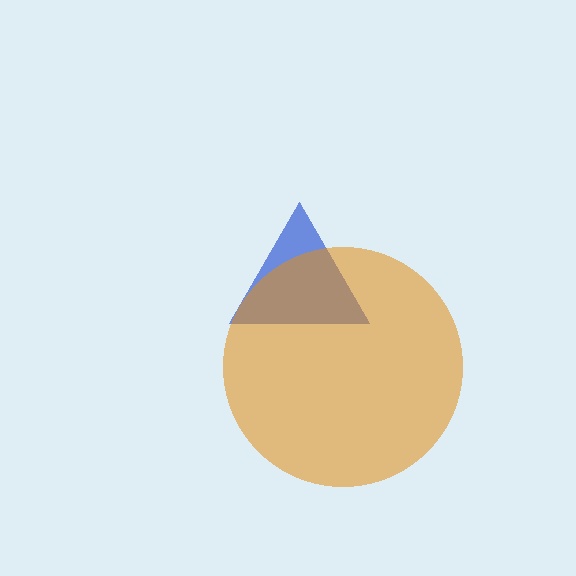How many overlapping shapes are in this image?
There are 2 overlapping shapes in the image.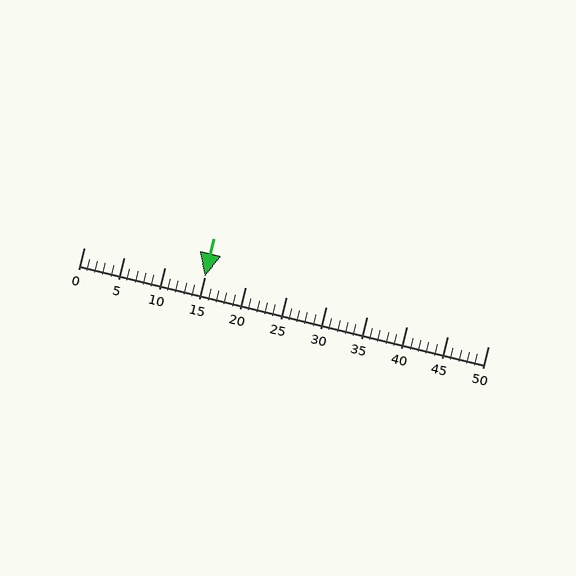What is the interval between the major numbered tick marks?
The major tick marks are spaced 5 units apart.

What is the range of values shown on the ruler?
The ruler shows values from 0 to 50.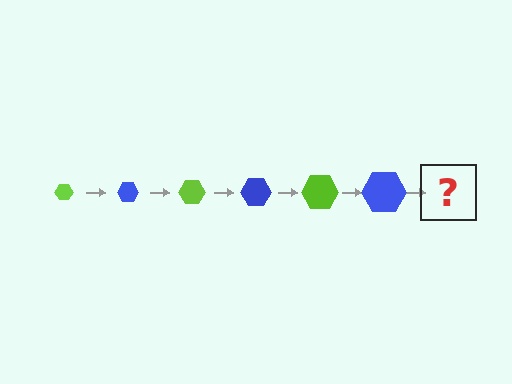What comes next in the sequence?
The next element should be a lime hexagon, larger than the previous one.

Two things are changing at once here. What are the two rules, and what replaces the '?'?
The two rules are that the hexagon grows larger each step and the color cycles through lime and blue. The '?' should be a lime hexagon, larger than the previous one.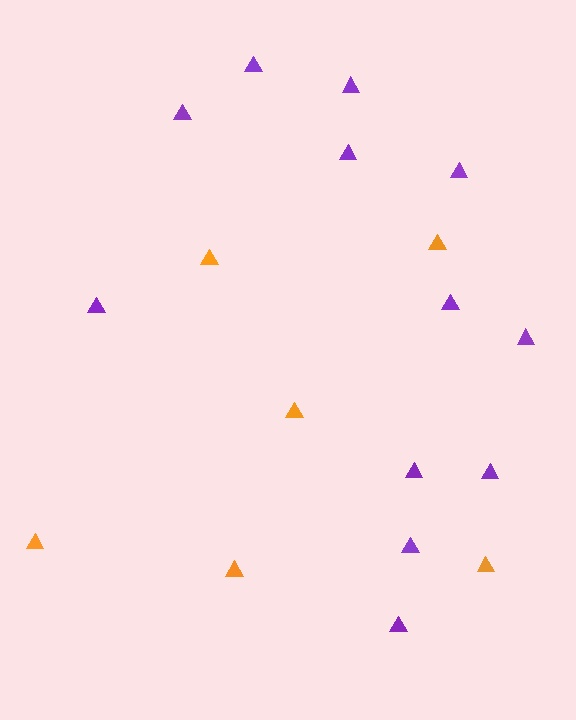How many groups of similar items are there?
There are 2 groups: one group of purple triangles (12) and one group of orange triangles (6).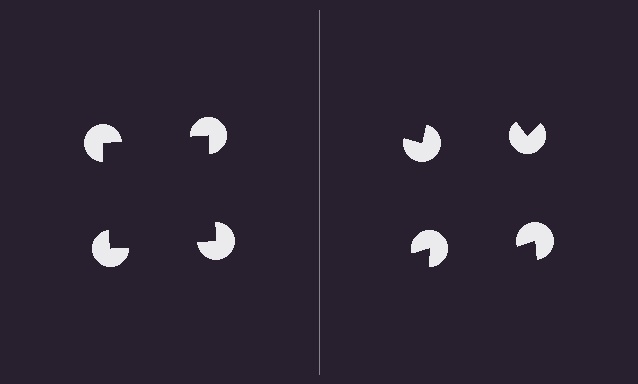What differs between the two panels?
The pac-man discs are positioned identically on both sides; only the wedge orientations differ. On the left they align to a square; on the right they are misaligned.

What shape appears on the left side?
An illusory square.